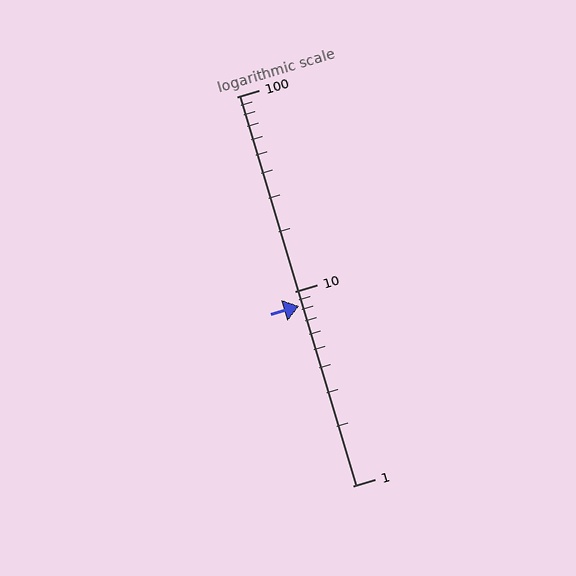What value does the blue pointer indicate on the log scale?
The pointer indicates approximately 8.4.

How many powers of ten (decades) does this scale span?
The scale spans 2 decades, from 1 to 100.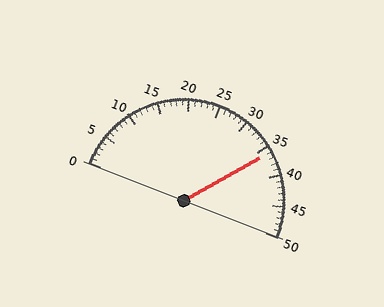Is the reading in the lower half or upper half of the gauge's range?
The reading is in the upper half of the range (0 to 50).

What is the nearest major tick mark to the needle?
The nearest major tick mark is 35.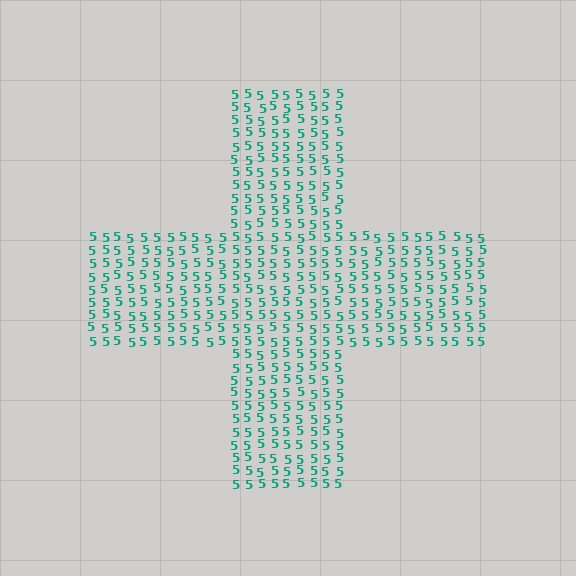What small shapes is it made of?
It is made of small digit 5's.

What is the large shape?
The large shape is a cross.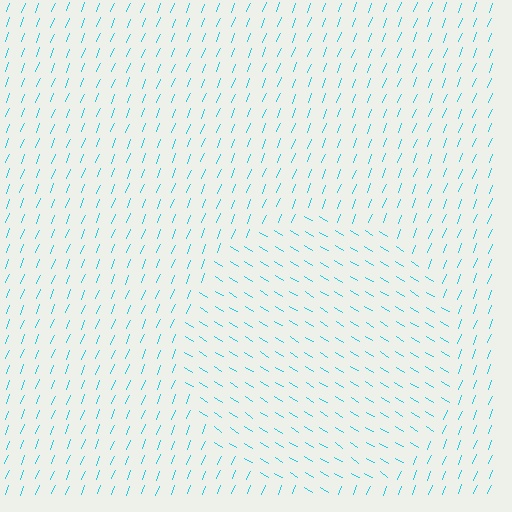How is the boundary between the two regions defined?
The boundary is defined purely by a change in line orientation (approximately 80 degrees difference). All lines are the same color and thickness.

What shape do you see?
I see a circle.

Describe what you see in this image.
The image is filled with small cyan line segments. A circle region in the image has lines oriented differently from the surrounding lines, creating a visible texture boundary.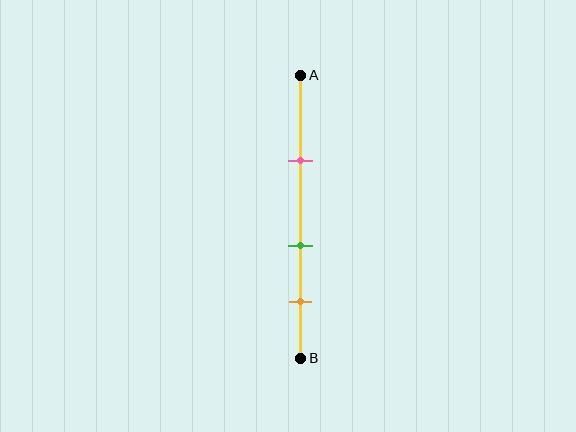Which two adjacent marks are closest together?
The green and orange marks are the closest adjacent pair.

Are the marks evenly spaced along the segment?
Yes, the marks are approximately evenly spaced.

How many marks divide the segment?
There are 3 marks dividing the segment.